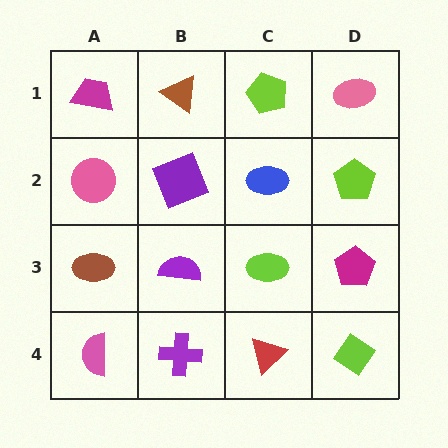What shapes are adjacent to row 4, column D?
A magenta pentagon (row 3, column D), a red triangle (row 4, column C).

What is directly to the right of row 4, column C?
A lime diamond.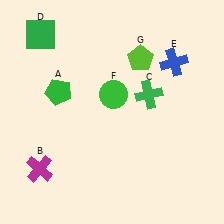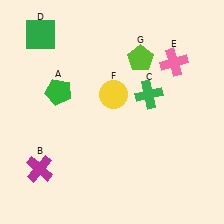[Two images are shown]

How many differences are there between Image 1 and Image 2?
There are 2 differences between the two images.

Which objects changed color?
E changed from blue to pink. F changed from green to yellow.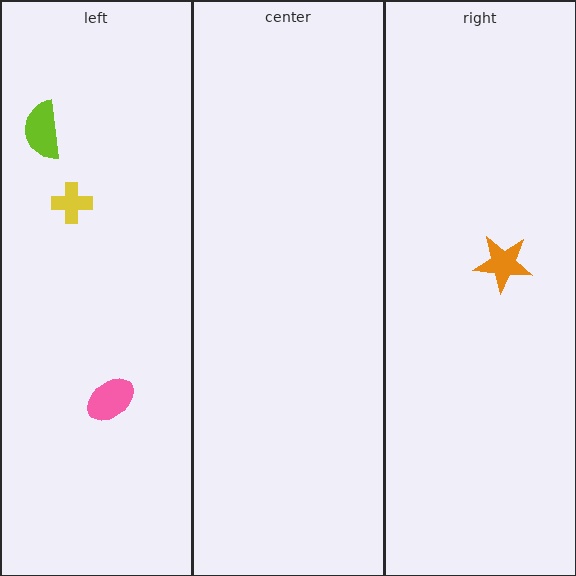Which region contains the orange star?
The right region.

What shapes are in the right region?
The orange star.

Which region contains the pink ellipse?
The left region.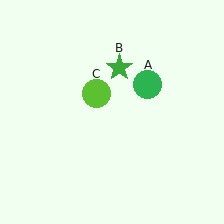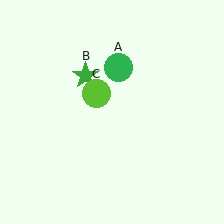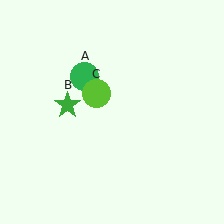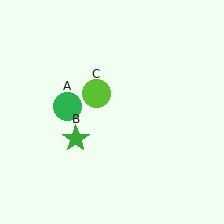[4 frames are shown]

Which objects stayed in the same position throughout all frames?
Lime circle (object C) remained stationary.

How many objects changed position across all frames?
2 objects changed position: green circle (object A), green star (object B).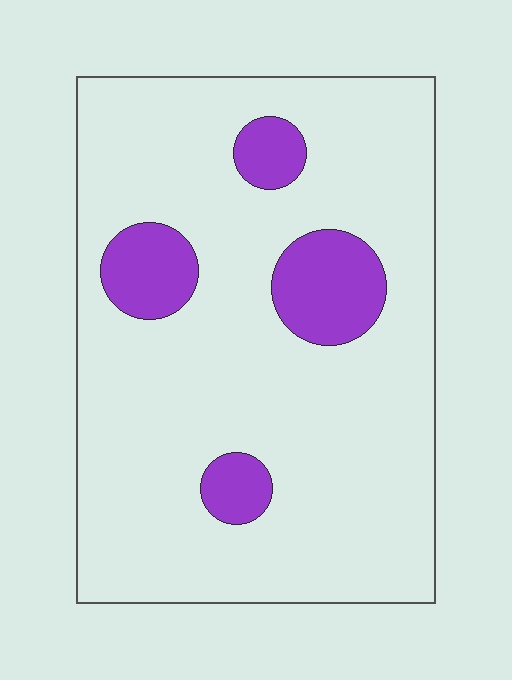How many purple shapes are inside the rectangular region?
4.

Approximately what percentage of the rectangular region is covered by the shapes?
Approximately 15%.